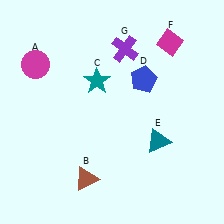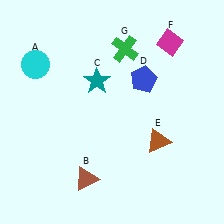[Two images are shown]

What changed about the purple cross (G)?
In Image 1, G is purple. In Image 2, it changed to green.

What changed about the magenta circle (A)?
In Image 1, A is magenta. In Image 2, it changed to cyan.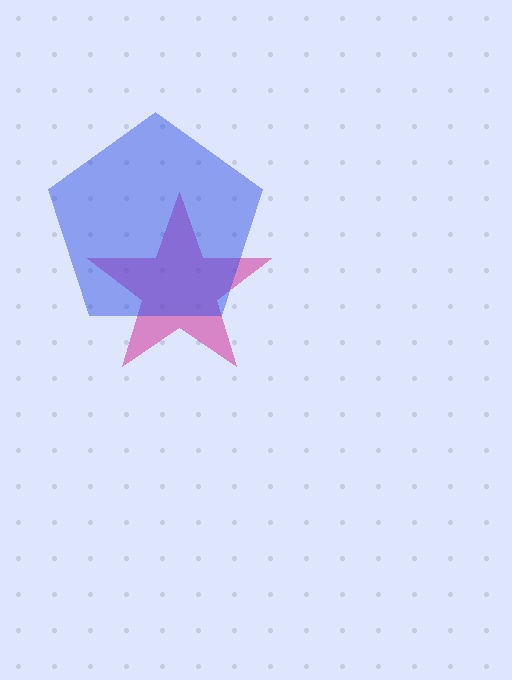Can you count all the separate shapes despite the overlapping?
Yes, there are 2 separate shapes.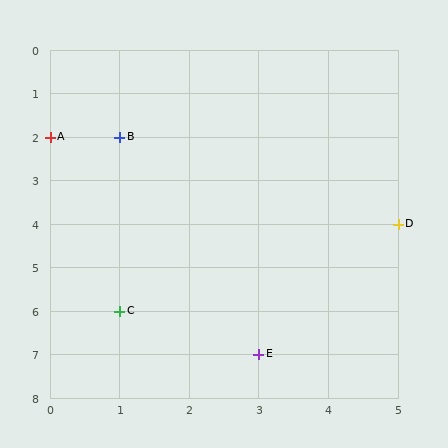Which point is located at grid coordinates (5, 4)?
Point D is at (5, 4).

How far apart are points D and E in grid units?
Points D and E are 2 columns and 3 rows apart (about 3.6 grid units diagonally).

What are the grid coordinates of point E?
Point E is at grid coordinates (3, 7).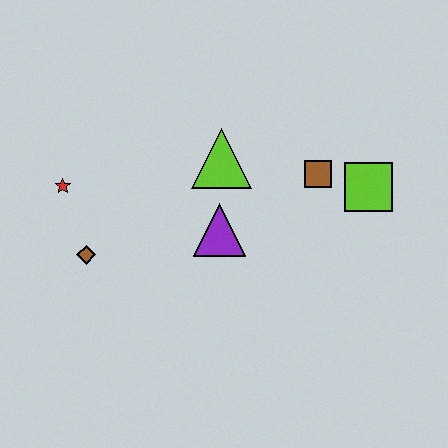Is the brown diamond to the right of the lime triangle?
No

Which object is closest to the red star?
The brown diamond is closest to the red star.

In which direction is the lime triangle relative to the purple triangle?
The lime triangle is above the purple triangle.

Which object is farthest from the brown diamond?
The lime square is farthest from the brown diamond.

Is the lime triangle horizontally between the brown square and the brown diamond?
Yes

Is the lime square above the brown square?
No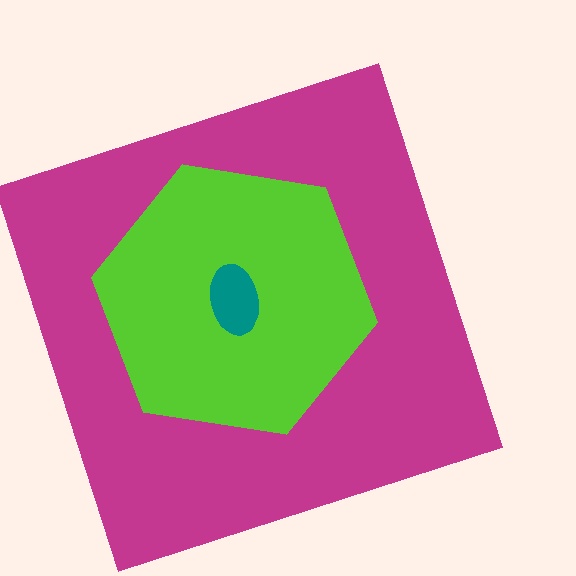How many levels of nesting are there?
3.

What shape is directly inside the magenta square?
The lime hexagon.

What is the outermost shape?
The magenta square.